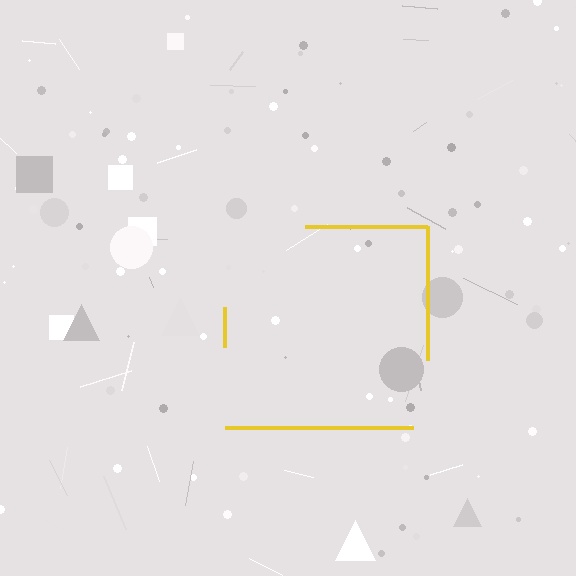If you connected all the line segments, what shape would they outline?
They would outline a square.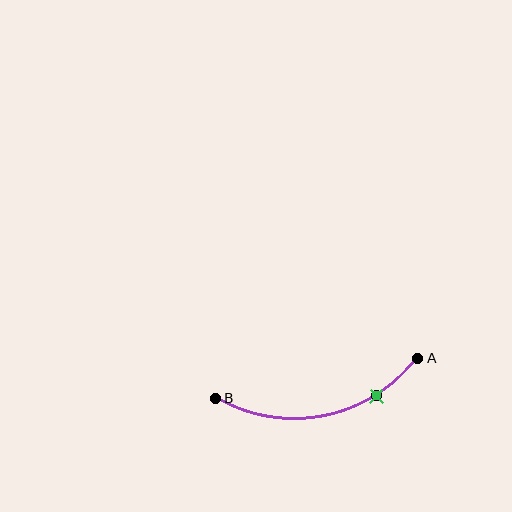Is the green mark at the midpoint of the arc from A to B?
No. The green mark lies on the arc but is closer to endpoint A. The arc midpoint would be at the point on the curve equidistant along the arc from both A and B.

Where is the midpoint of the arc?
The arc midpoint is the point on the curve farthest from the straight line joining A and B. It sits below that line.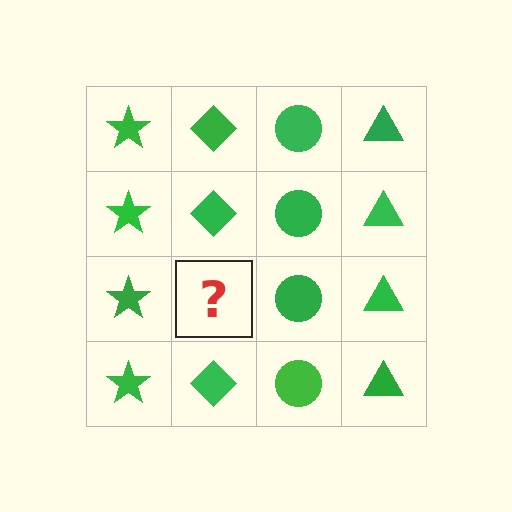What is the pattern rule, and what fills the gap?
The rule is that each column has a consistent shape. The gap should be filled with a green diamond.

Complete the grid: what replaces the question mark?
The question mark should be replaced with a green diamond.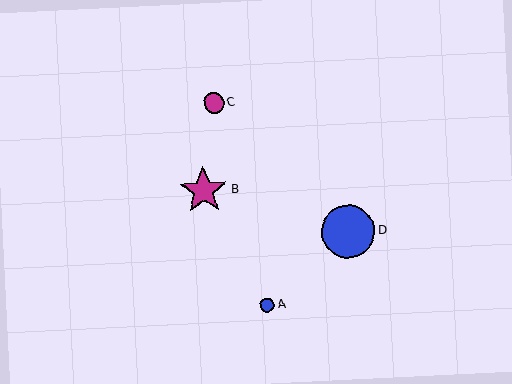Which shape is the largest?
The blue circle (labeled D) is the largest.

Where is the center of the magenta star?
The center of the magenta star is at (204, 191).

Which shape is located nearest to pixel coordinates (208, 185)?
The magenta star (labeled B) at (204, 191) is nearest to that location.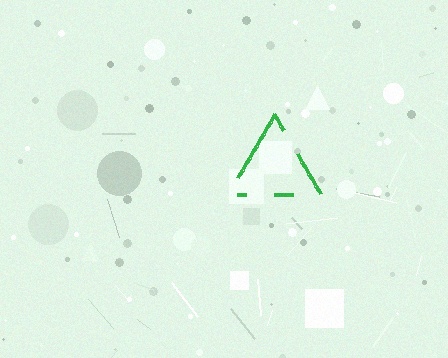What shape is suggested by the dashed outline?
The dashed outline suggests a triangle.